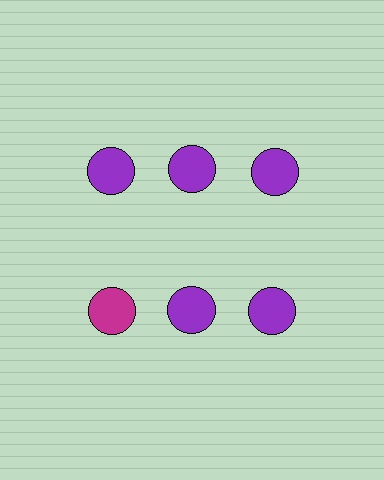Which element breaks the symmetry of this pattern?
The magenta circle in the second row, leftmost column breaks the symmetry. All other shapes are purple circles.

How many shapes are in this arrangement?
There are 6 shapes arranged in a grid pattern.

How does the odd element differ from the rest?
It has a different color: magenta instead of purple.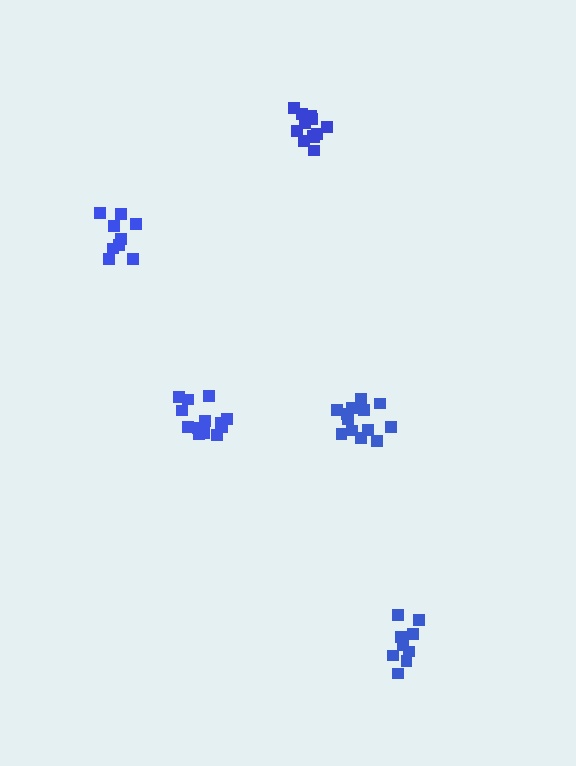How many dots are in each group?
Group 1: 13 dots, Group 2: 9 dots, Group 3: 13 dots, Group 4: 12 dots, Group 5: 9 dots (56 total).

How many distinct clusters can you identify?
There are 5 distinct clusters.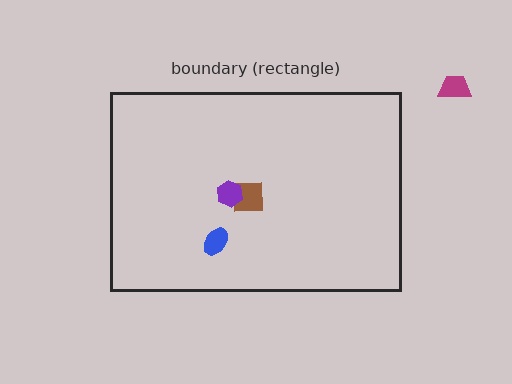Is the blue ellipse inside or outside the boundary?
Inside.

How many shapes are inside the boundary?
3 inside, 1 outside.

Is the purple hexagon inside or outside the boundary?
Inside.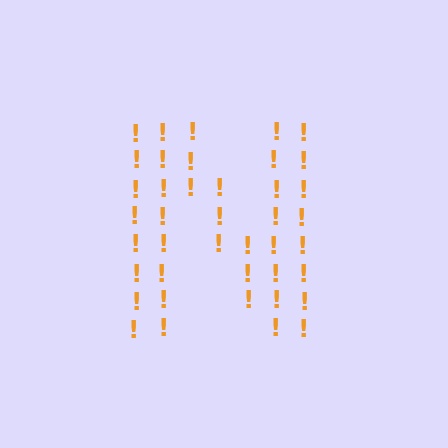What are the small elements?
The small elements are exclamation marks.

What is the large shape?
The large shape is the letter N.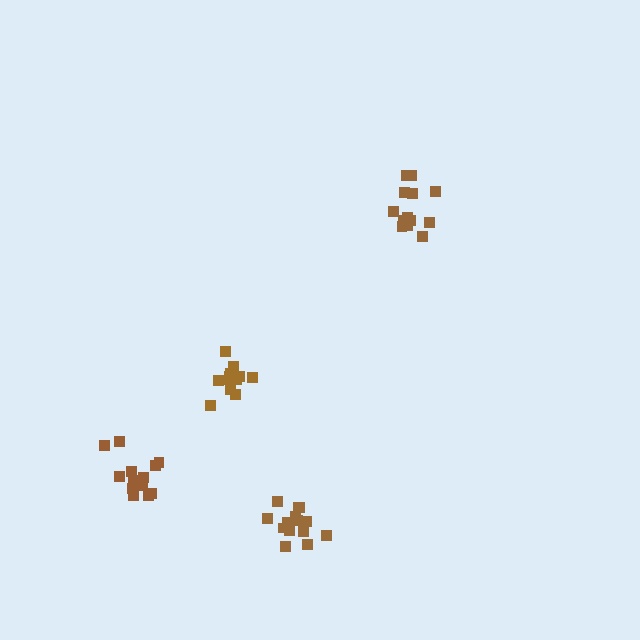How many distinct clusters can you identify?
There are 4 distinct clusters.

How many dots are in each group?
Group 1: 14 dots, Group 2: 13 dots, Group 3: 13 dots, Group 4: 12 dots (52 total).